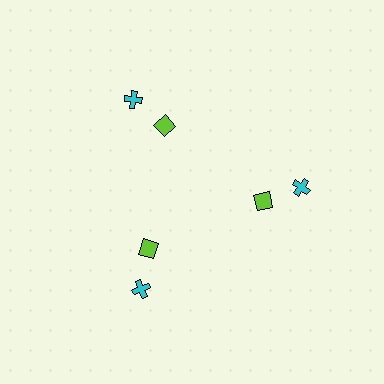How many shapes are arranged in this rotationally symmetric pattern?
There are 6 shapes, arranged in 3 groups of 2.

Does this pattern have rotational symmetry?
Yes, this pattern has 3-fold rotational symmetry. It looks the same after rotating 120 degrees around the center.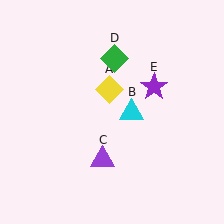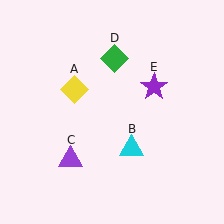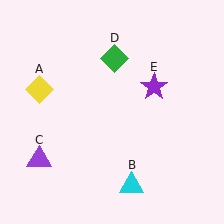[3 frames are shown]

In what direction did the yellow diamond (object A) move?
The yellow diamond (object A) moved left.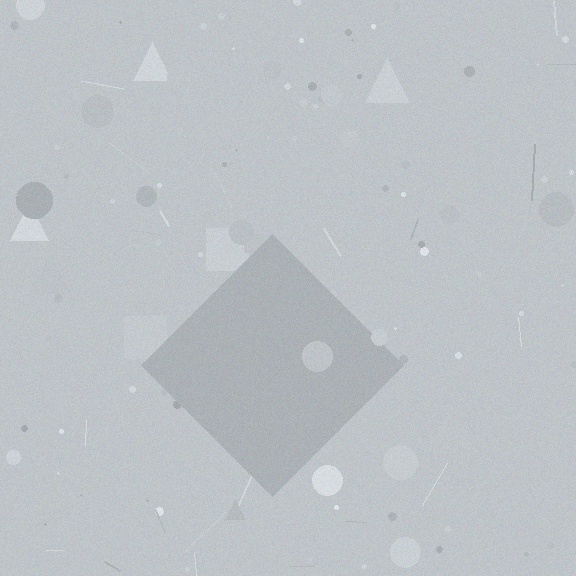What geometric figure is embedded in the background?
A diamond is embedded in the background.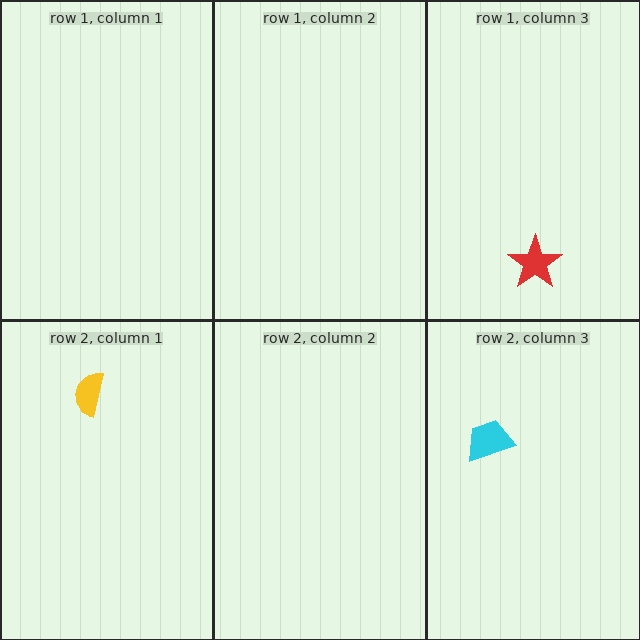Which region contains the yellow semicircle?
The row 2, column 1 region.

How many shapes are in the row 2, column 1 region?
1.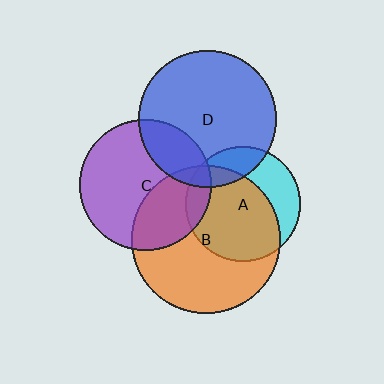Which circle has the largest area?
Circle B (orange).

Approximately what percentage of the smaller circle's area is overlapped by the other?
Approximately 10%.